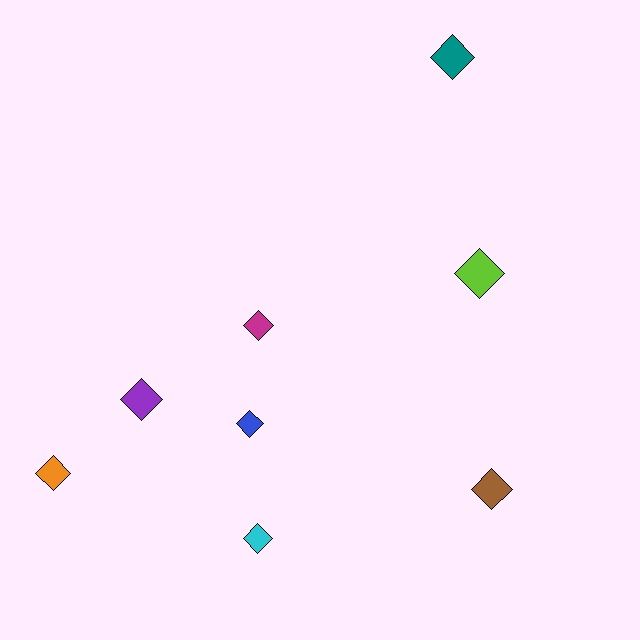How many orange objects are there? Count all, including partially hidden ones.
There is 1 orange object.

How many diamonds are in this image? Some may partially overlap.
There are 8 diamonds.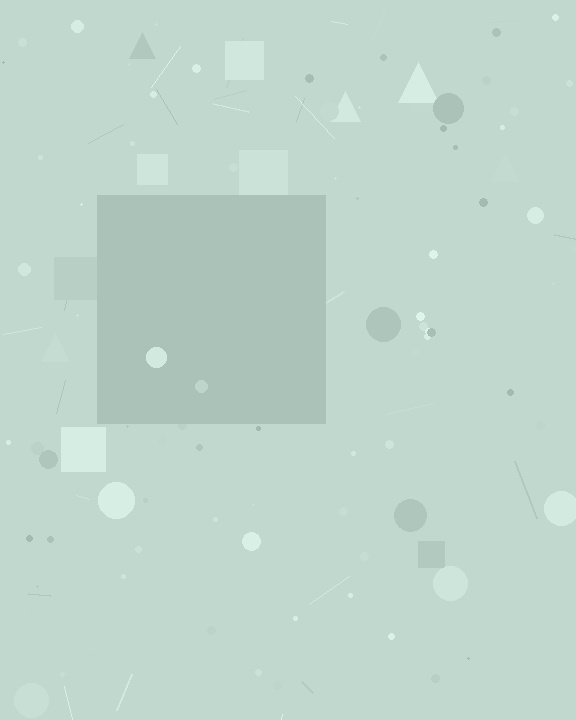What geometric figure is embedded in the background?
A square is embedded in the background.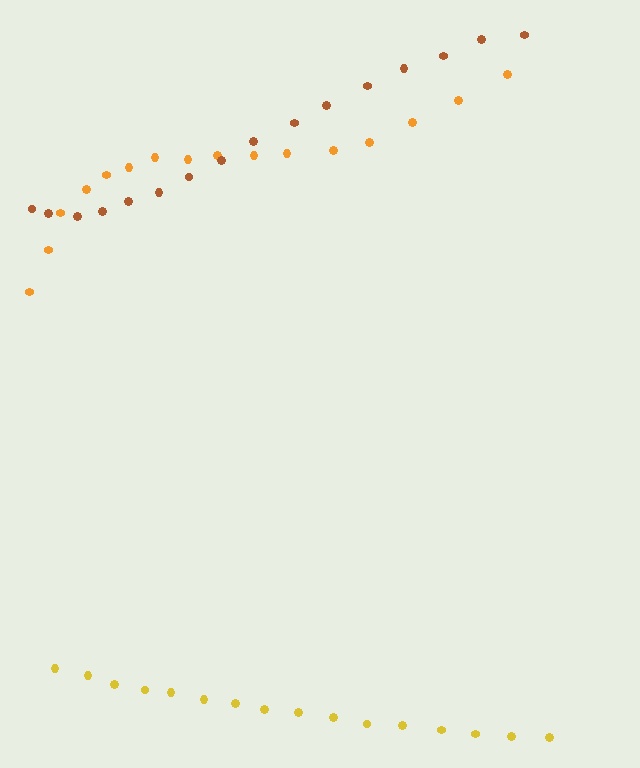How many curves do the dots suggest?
There are 3 distinct paths.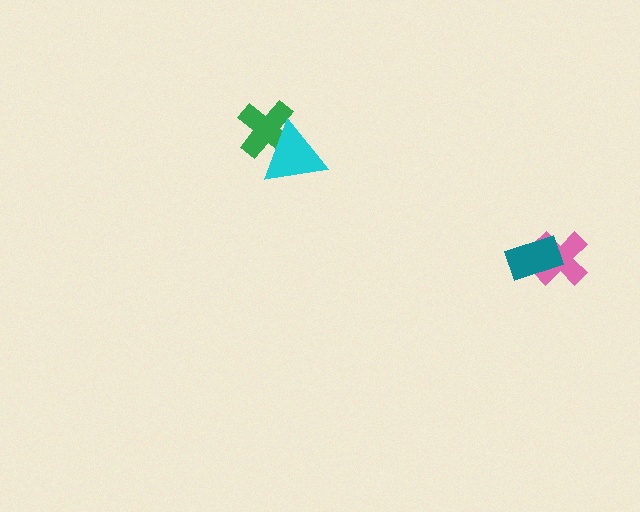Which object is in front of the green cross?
The cyan triangle is in front of the green cross.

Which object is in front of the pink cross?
The teal rectangle is in front of the pink cross.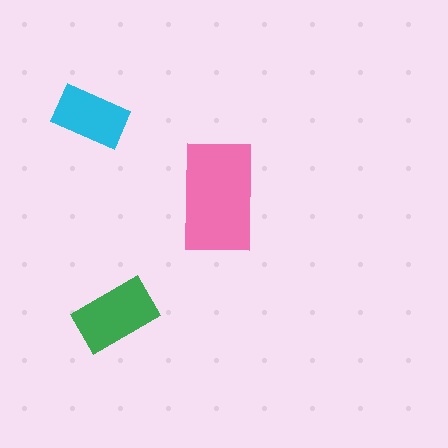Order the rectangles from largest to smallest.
the pink one, the green one, the cyan one.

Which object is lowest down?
The green rectangle is bottommost.